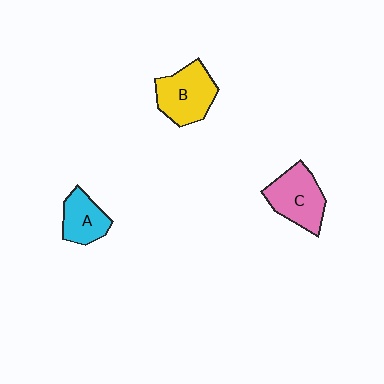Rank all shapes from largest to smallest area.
From largest to smallest: B (yellow), C (pink), A (cyan).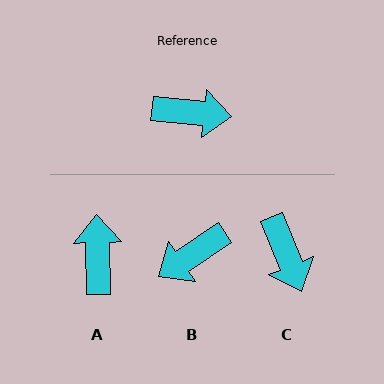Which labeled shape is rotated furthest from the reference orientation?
B, about 140 degrees away.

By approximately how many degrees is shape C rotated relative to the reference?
Approximately 62 degrees clockwise.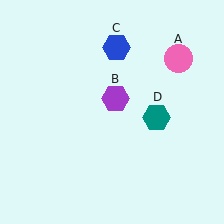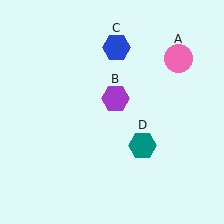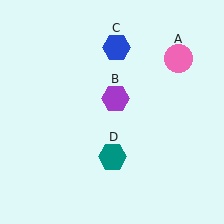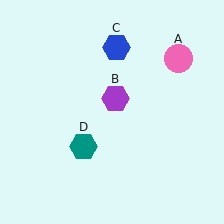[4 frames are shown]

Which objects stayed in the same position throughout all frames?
Pink circle (object A) and purple hexagon (object B) and blue hexagon (object C) remained stationary.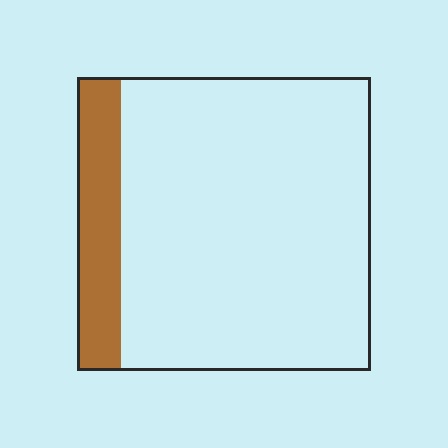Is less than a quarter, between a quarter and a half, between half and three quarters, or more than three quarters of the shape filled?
Less than a quarter.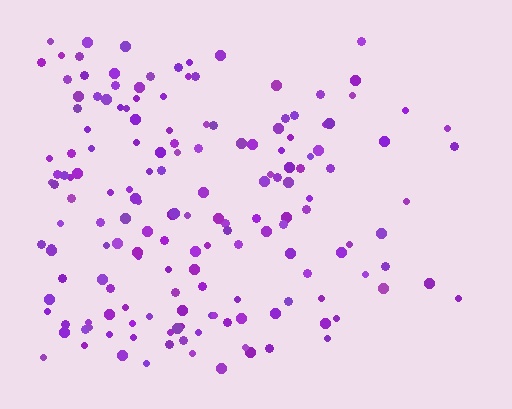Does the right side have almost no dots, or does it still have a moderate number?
Still a moderate number, just noticeably fewer than the left.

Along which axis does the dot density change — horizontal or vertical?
Horizontal.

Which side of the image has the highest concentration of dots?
The left.